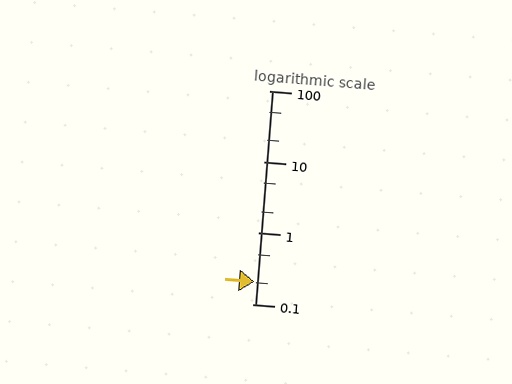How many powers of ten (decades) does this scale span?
The scale spans 3 decades, from 0.1 to 100.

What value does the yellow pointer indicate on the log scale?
The pointer indicates approximately 0.21.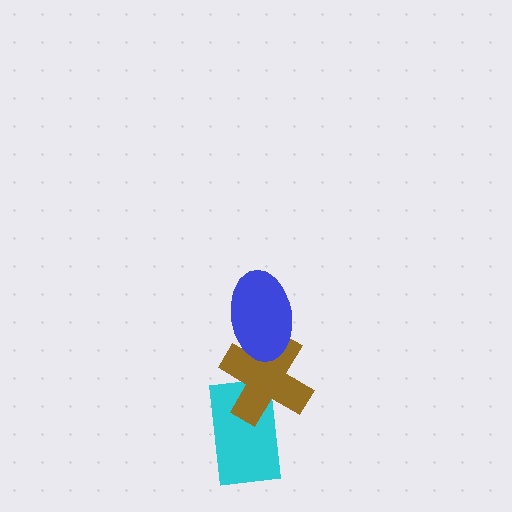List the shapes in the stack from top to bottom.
From top to bottom: the blue ellipse, the brown cross, the cyan rectangle.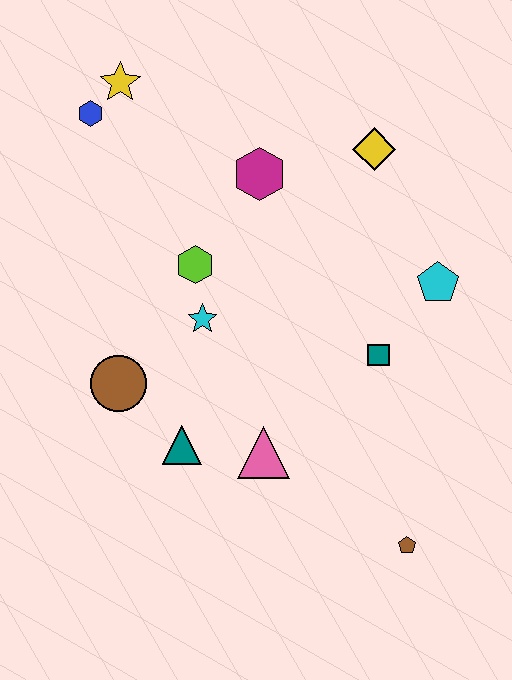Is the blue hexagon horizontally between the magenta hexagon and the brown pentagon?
No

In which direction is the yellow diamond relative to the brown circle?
The yellow diamond is to the right of the brown circle.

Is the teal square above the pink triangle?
Yes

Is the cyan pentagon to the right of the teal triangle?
Yes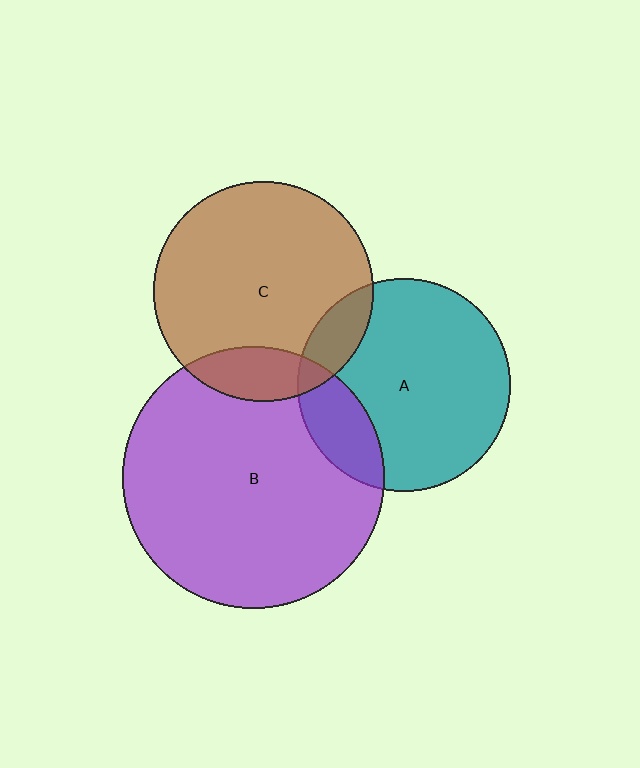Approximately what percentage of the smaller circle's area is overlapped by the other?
Approximately 15%.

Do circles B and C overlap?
Yes.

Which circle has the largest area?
Circle B (purple).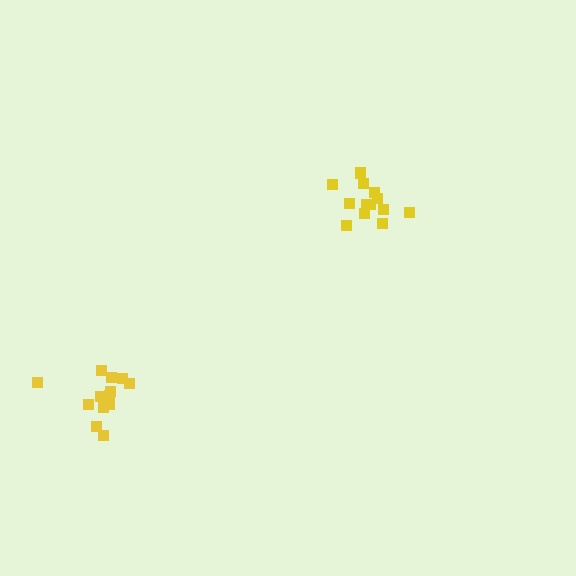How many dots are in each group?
Group 1: 13 dots, Group 2: 13 dots (26 total).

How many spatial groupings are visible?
There are 2 spatial groupings.